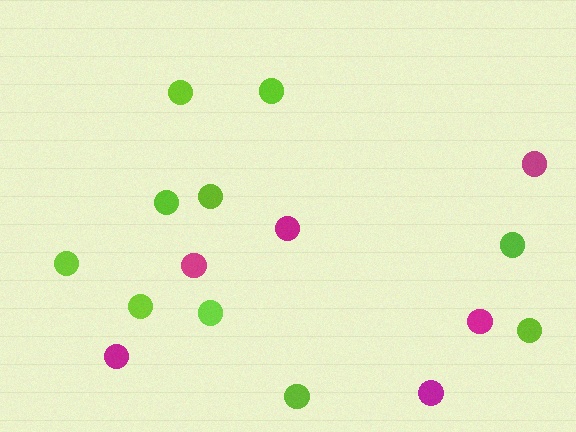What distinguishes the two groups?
There are 2 groups: one group of magenta circles (6) and one group of lime circles (10).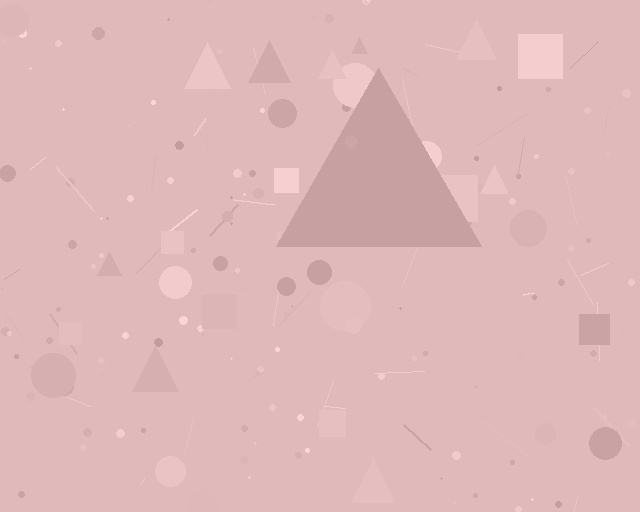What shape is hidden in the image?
A triangle is hidden in the image.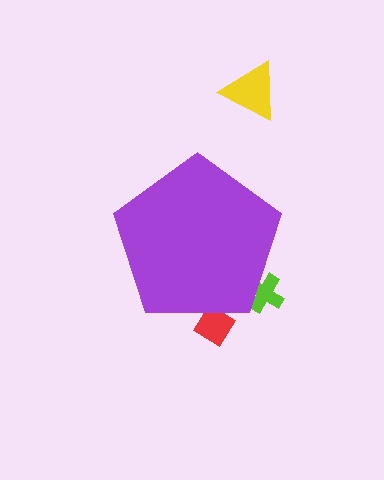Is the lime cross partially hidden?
Yes, the lime cross is partially hidden behind the purple pentagon.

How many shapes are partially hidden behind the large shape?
2 shapes are partially hidden.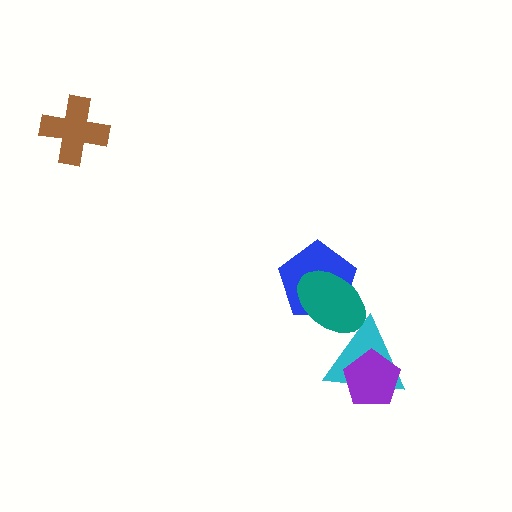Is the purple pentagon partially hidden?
No, no other shape covers it.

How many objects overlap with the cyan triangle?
2 objects overlap with the cyan triangle.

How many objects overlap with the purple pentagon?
1 object overlaps with the purple pentagon.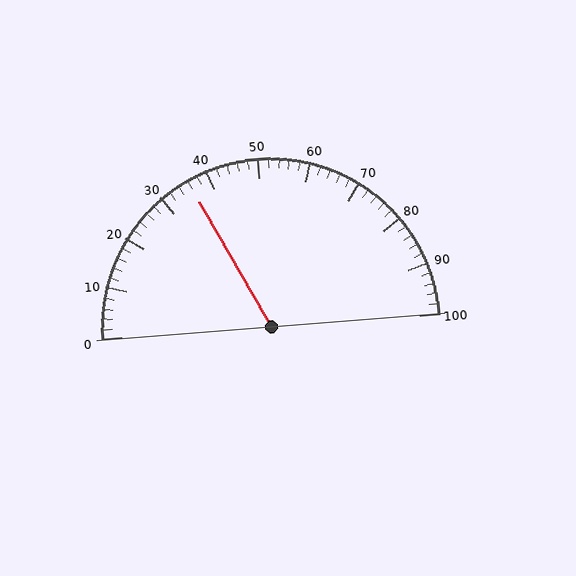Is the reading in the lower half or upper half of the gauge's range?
The reading is in the lower half of the range (0 to 100).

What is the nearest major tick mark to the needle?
The nearest major tick mark is 40.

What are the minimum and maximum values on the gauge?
The gauge ranges from 0 to 100.